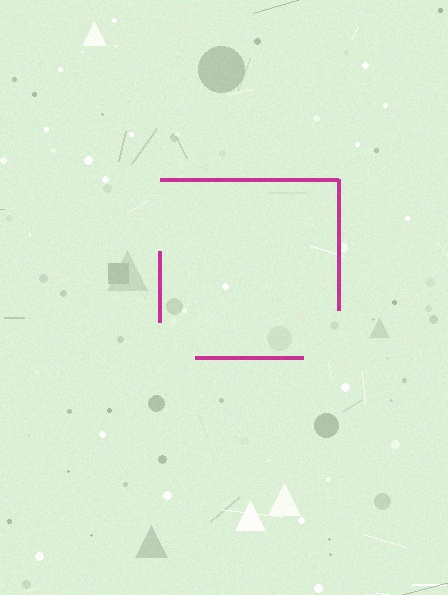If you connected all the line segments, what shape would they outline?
They would outline a square.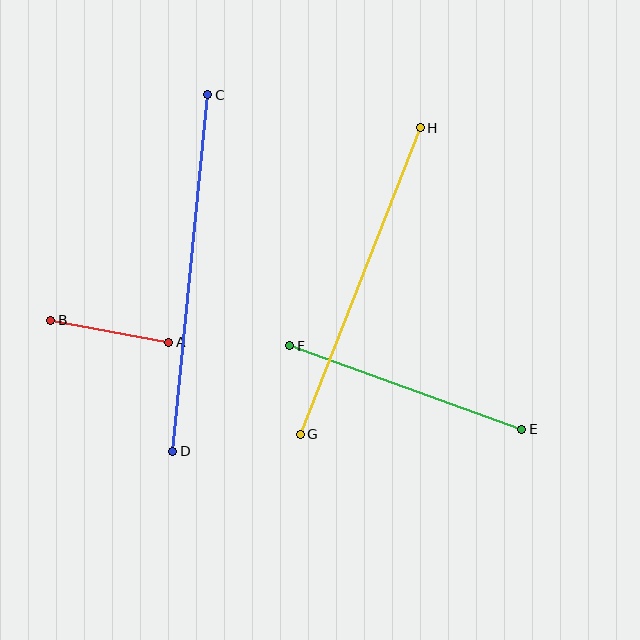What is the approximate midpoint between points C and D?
The midpoint is at approximately (190, 273) pixels.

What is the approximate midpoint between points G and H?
The midpoint is at approximately (360, 281) pixels.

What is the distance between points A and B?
The distance is approximately 120 pixels.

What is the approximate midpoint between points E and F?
The midpoint is at approximately (406, 387) pixels.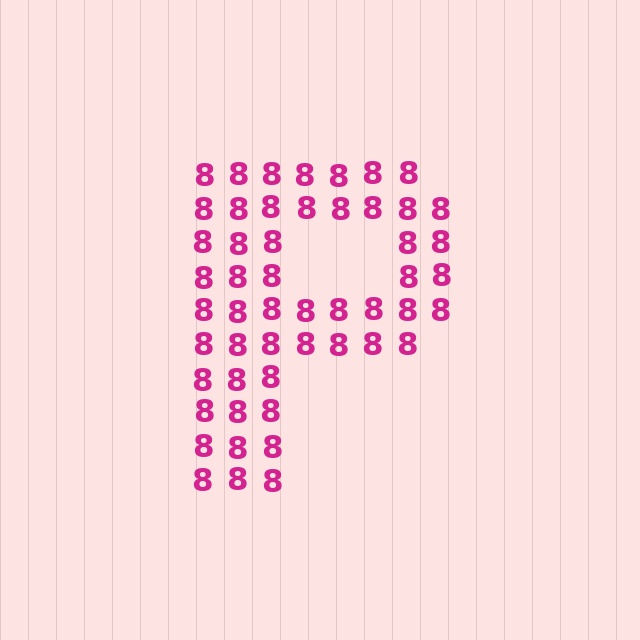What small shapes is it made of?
It is made of small digit 8's.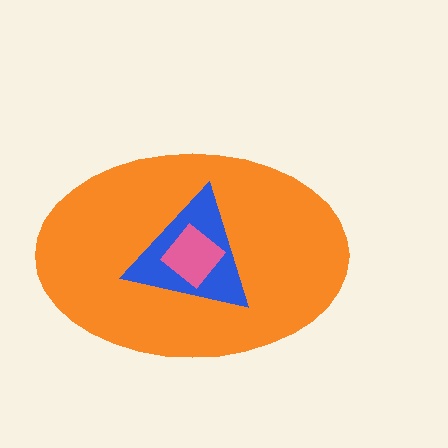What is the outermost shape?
The orange ellipse.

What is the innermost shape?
The pink diamond.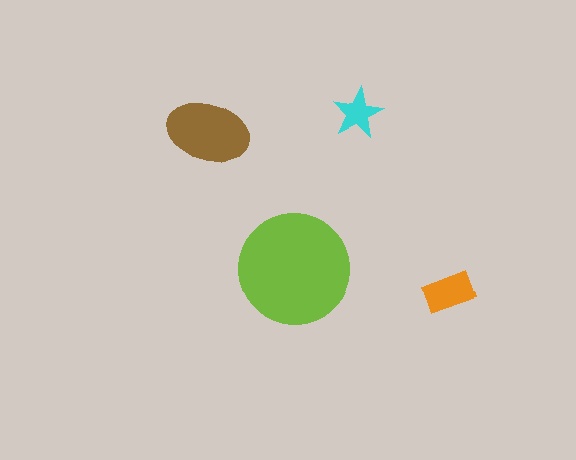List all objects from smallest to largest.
The cyan star, the orange rectangle, the brown ellipse, the lime circle.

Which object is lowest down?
The orange rectangle is bottommost.